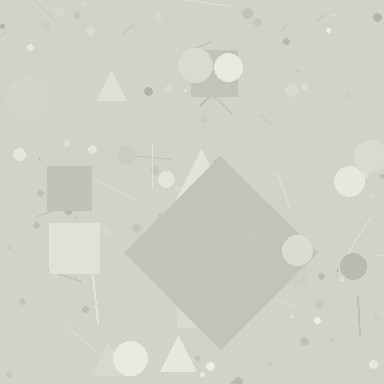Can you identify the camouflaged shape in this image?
The camouflaged shape is a diamond.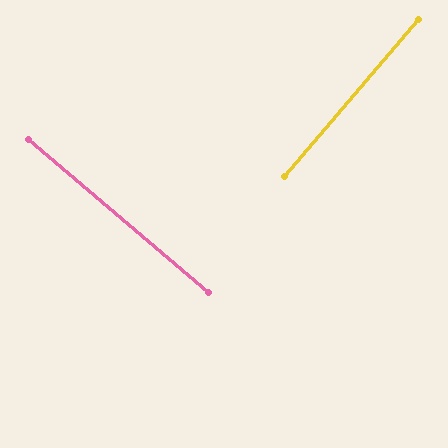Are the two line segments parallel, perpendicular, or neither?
Perpendicular — they meet at approximately 90°.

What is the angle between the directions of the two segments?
Approximately 90 degrees.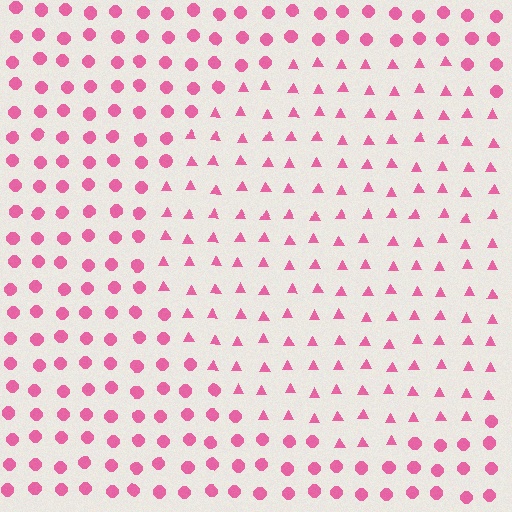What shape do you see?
I see a circle.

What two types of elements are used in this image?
The image uses triangles inside the circle region and circles outside it.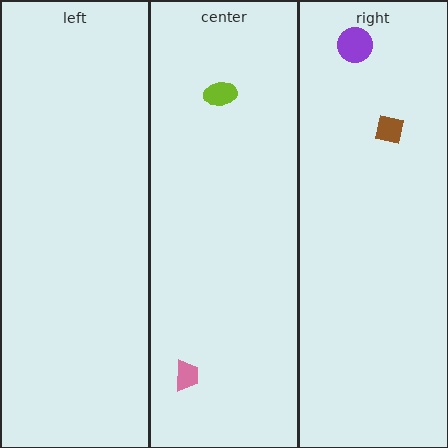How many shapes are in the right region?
2.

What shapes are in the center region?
The pink trapezoid, the lime ellipse.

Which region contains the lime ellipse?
The center region.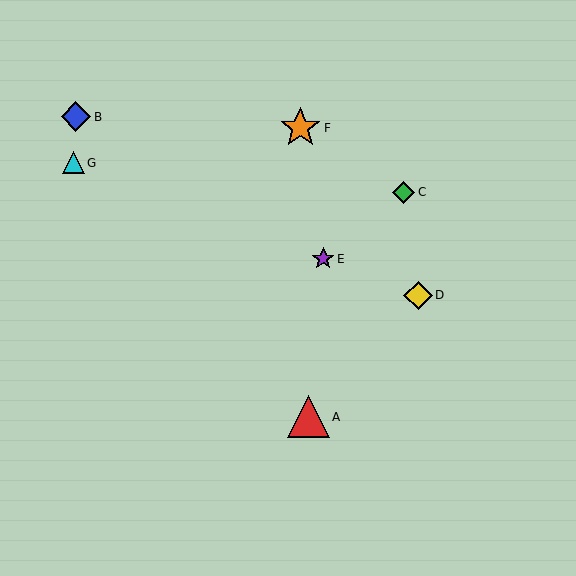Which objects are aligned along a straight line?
Objects D, E, G are aligned along a straight line.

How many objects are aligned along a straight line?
3 objects (D, E, G) are aligned along a straight line.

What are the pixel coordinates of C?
Object C is at (404, 192).